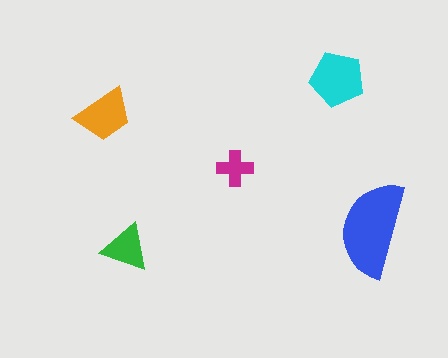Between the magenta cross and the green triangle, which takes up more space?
The green triangle.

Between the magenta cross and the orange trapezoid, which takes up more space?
The orange trapezoid.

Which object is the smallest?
The magenta cross.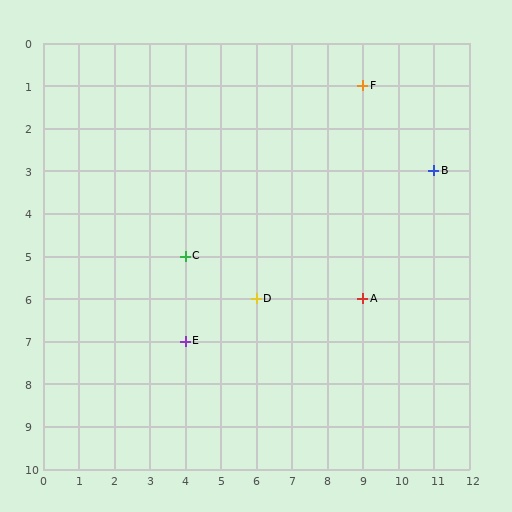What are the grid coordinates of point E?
Point E is at grid coordinates (4, 7).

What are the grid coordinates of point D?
Point D is at grid coordinates (6, 6).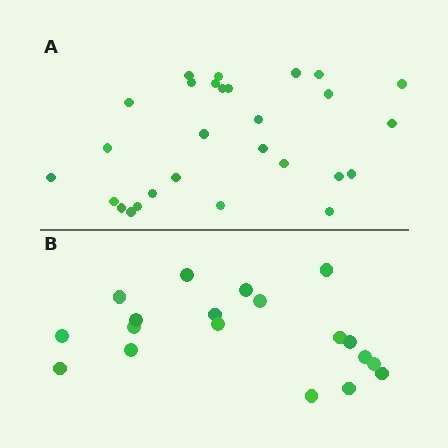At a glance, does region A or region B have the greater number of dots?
Region A (the top region) has more dots.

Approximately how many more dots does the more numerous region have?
Region A has roughly 8 or so more dots than region B.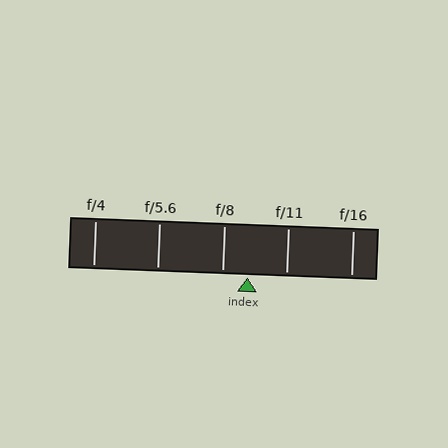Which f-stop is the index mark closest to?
The index mark is closest to f/8.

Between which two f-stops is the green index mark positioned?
The index mark is between f/8 and f/11.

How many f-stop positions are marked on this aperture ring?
There are 5 f-stop positions marked.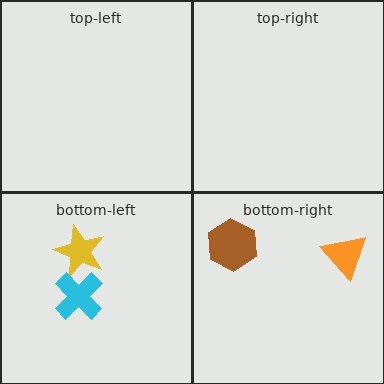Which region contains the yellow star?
The bottom-left region.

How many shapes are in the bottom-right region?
2.